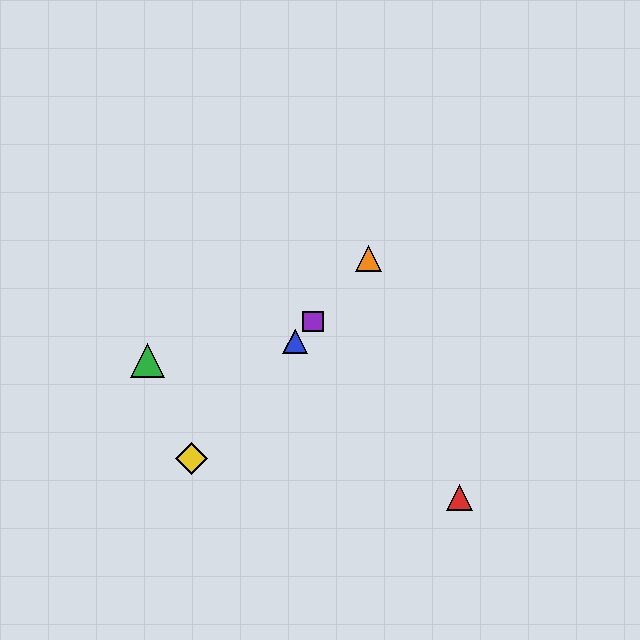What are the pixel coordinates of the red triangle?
The red triangle is at (459, 498).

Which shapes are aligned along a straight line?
The blue triangle, the yellow diamond, the purple square, the orange triangle are aligned along a straight line.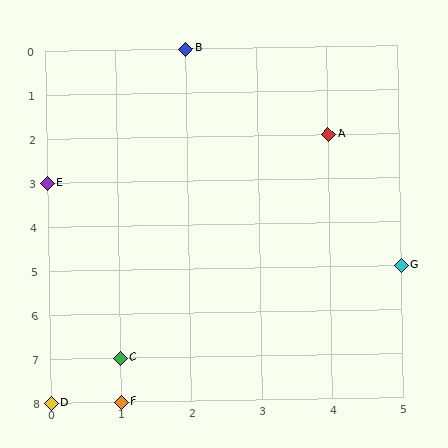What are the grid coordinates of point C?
Point C is at grid coordinates (1, 7).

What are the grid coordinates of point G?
Point G is at grid coordinates (5, 5).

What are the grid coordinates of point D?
Point D is at grid coordinates (0, 8).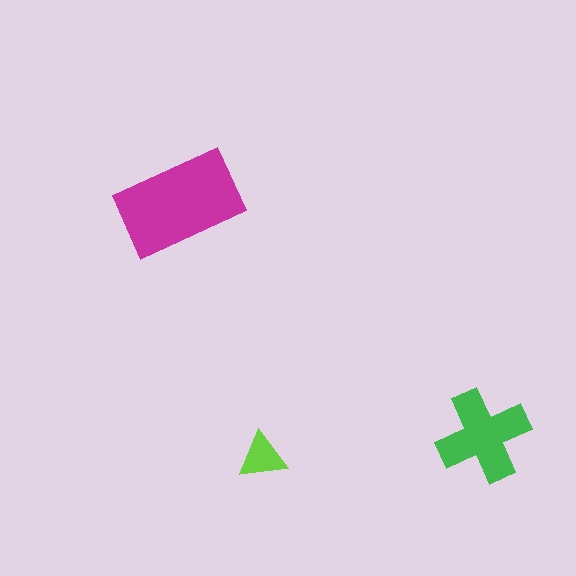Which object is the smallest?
The lime triangle.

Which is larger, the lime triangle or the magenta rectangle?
The magenta rectangle.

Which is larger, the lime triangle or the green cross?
The green cross.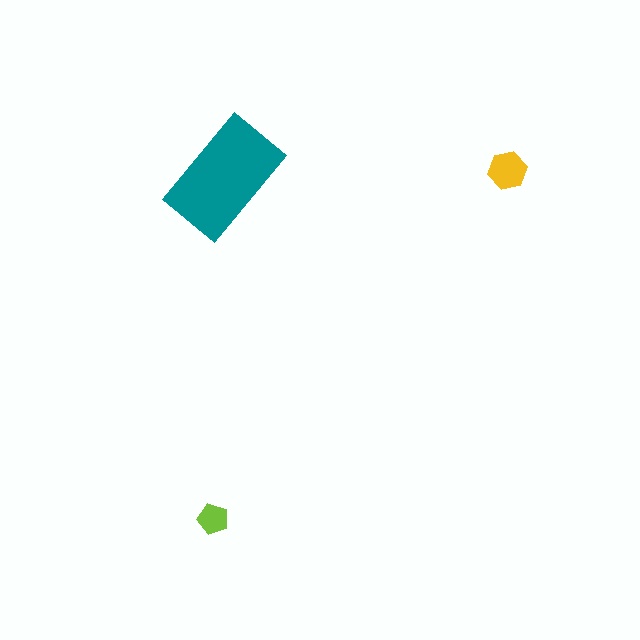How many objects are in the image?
There are 3 objects in the image.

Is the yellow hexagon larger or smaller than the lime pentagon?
Larger.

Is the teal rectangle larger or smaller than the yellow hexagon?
Larger.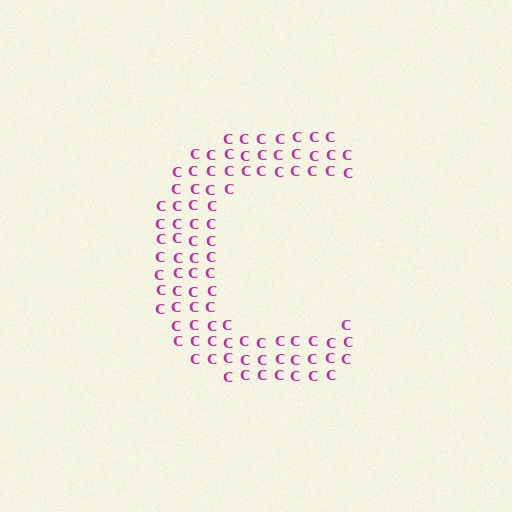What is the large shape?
The large shape is the letter C.